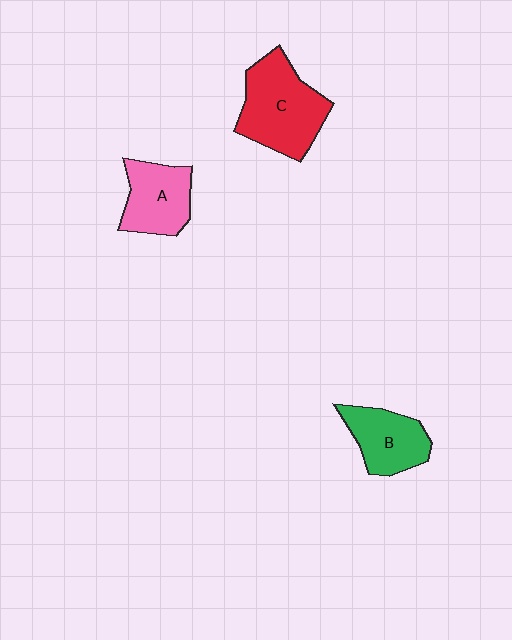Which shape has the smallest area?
Shape B (green).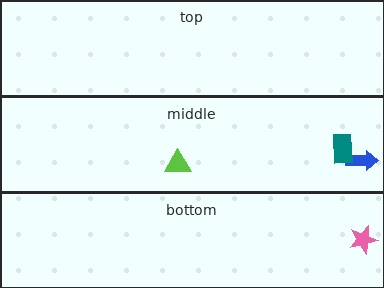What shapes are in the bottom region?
The pink star.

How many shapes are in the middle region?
3.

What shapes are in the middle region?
The lime triangle, the blue arrow, the teal rectangle.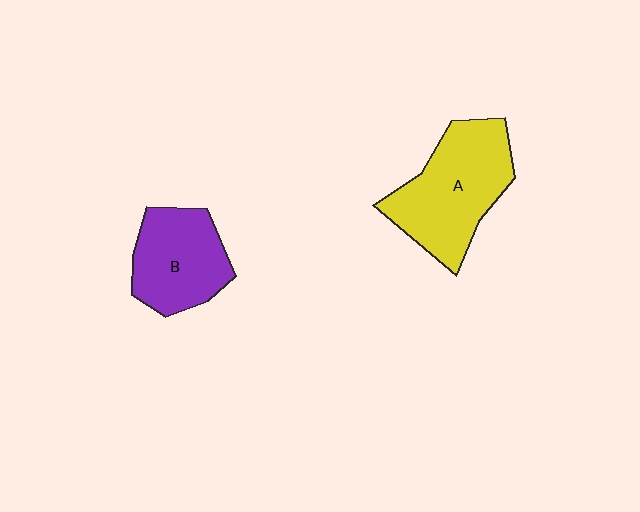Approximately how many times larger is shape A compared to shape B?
Approximately 1.3 times.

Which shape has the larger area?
Shape A (yellow).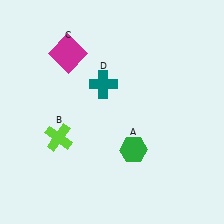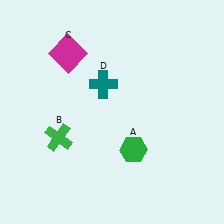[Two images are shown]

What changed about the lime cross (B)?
In Image 1, B is lime. In Image 2, it changed to green.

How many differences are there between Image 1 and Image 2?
There is 1 difference between the two images.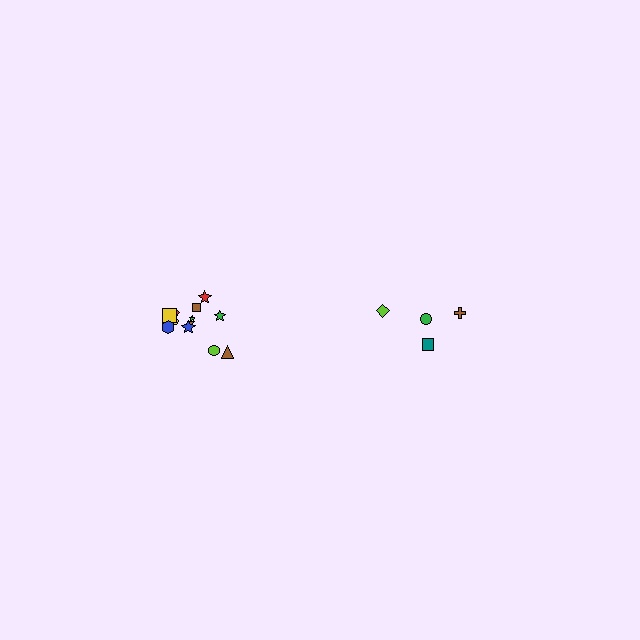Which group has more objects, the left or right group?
The left group.